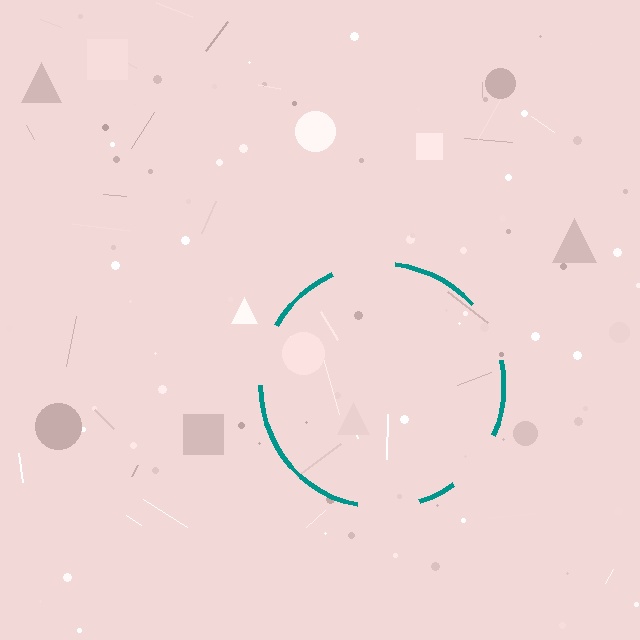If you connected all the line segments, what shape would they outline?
They would outline a circle.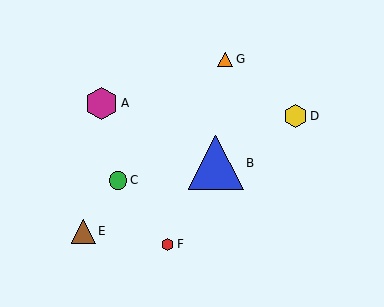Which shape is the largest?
The blue triangle (labeled B) is the largest.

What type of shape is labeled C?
Shape C is a green circle.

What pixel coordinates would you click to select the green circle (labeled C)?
Click at (118, 180) to select the green circle C.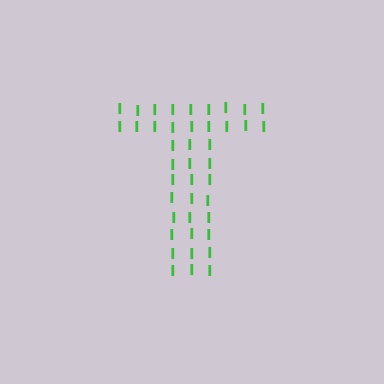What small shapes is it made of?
It is made of small letter I's.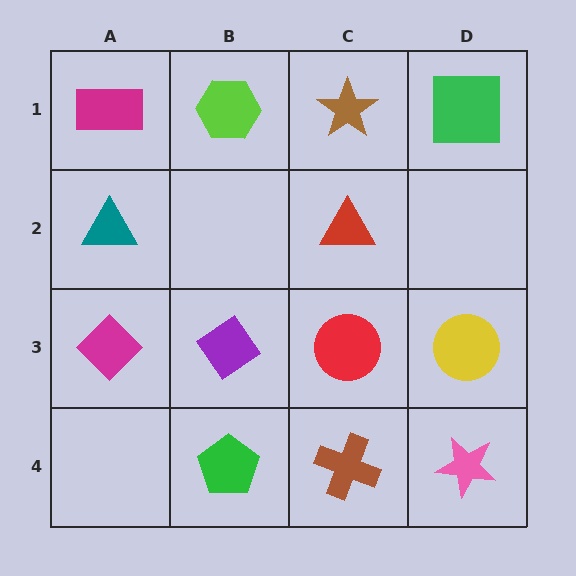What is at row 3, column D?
A yellow circle.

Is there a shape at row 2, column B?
No, that cell is empty.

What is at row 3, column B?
A purple diamond.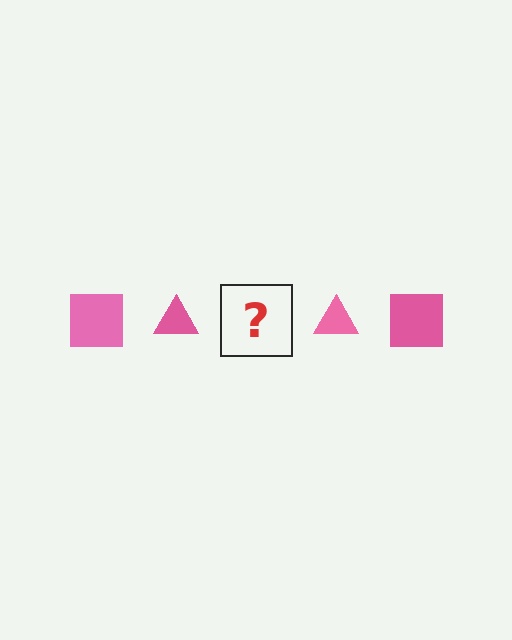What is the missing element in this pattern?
The missing element is a pink square.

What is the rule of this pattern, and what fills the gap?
The rule is that the pattern cycles through square, triangle shapes in pink. The gap should be filled with a pink square.